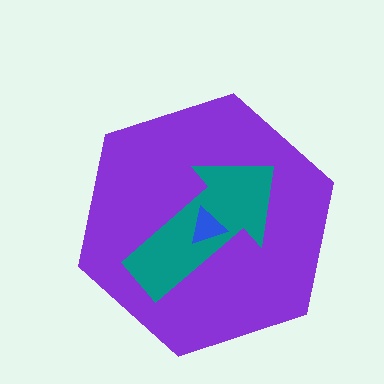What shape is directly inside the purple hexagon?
The teal arrow.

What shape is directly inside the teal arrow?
The blue triangle.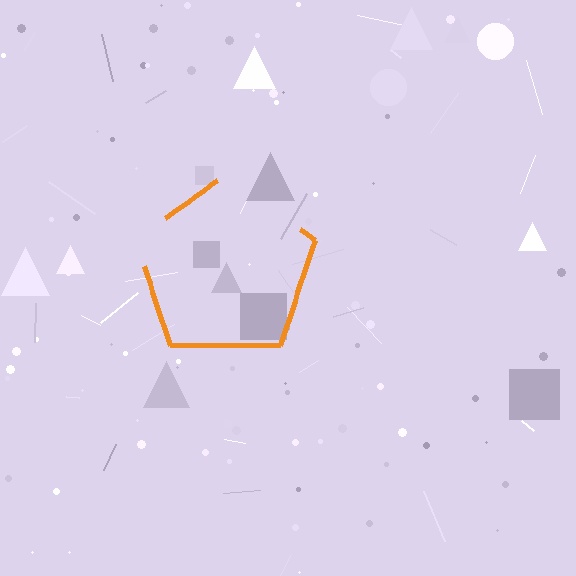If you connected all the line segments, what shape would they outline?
They would outline a pentagon.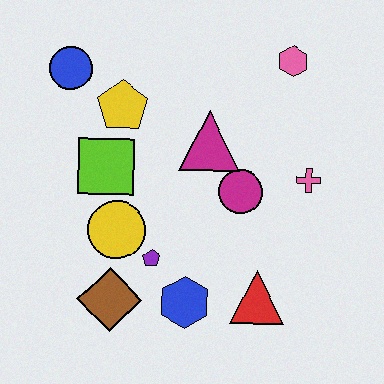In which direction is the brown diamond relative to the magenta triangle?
The brown diamond is below the magenta triangle.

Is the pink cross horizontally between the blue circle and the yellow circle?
No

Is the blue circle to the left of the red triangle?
Yes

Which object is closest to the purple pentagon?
The yellow circle is closest to the purple pentagon.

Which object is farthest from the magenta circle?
The blue circle is farthest from the magenta circle.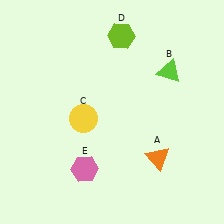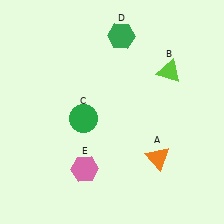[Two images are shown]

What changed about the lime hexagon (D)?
In Image 1, D is lime. In Image 2, it changed to green.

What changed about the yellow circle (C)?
In Image 1, C is yellow. In Image 2, it changed to green.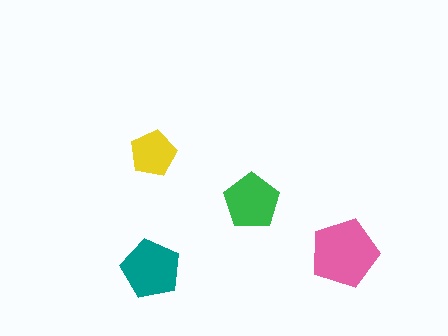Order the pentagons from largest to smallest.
the pink one, the teal one, the green one, the yellow one.